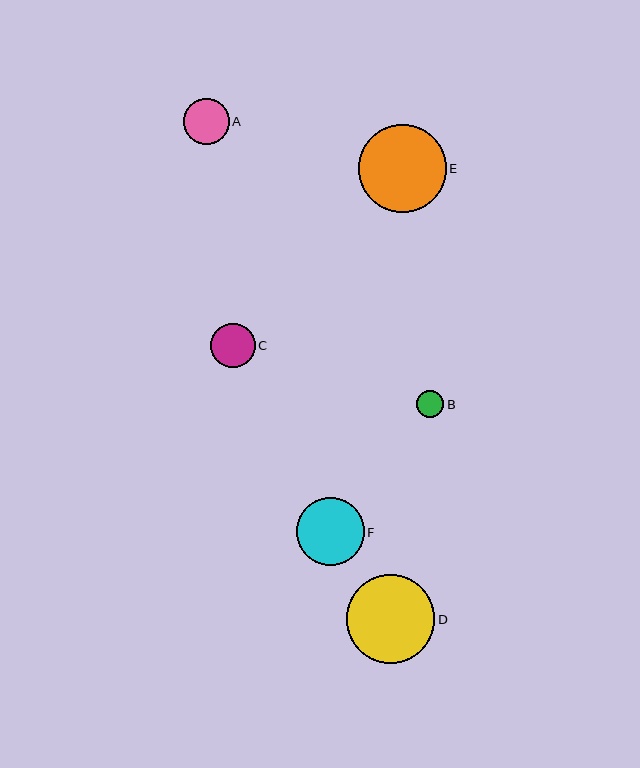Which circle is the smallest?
Circle B is the smallest with a size of approximately 27 pixels.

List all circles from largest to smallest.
From largest to smallest: D, E, F, A, C, B.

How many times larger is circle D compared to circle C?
Circle D is approximately 2.0 times the size of circle C.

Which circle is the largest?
Circle D is the largest with a size of approximately 88 pixels.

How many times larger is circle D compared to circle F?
Circle D is approximately 1.3 times the size of circle F.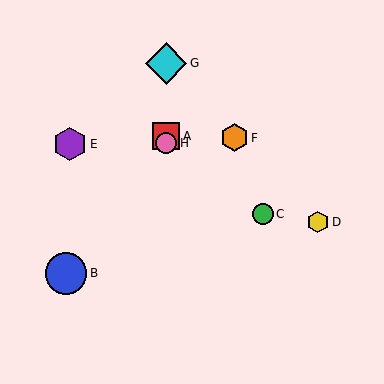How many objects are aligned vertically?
3 objects (A, G, H) are aligned vertically.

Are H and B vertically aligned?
No, H is at x≈166 and B is at x≈66.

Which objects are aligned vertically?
Objects A, G, H are aligned vertically.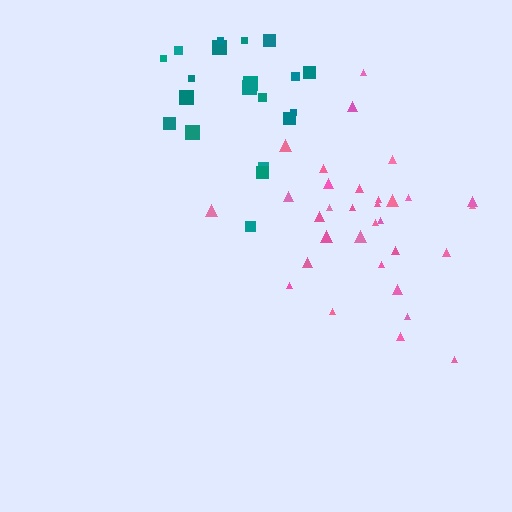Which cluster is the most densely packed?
Pink.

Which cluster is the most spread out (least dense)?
Teal.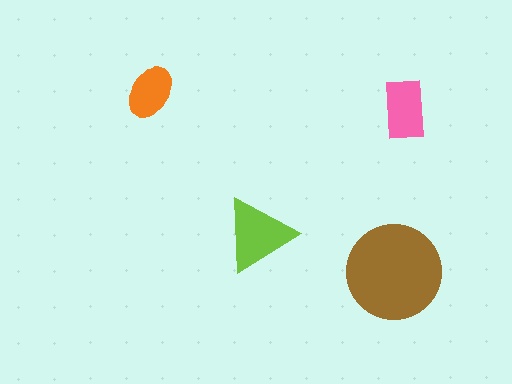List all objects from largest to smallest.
The brown circle, the lime triangle, the pink rectangle, the orange ellipse.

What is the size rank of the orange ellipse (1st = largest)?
4th.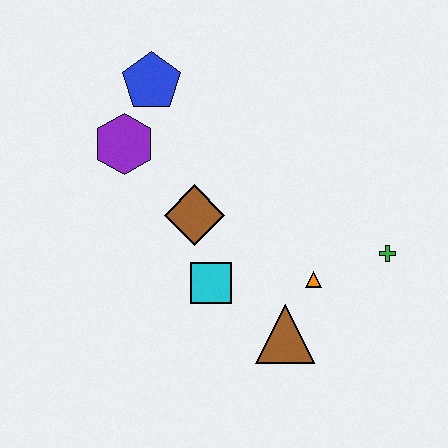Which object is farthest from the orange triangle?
The blue pentagon is farthest from the orange triangle.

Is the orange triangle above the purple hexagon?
No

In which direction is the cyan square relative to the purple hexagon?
The cyan square is below the purple hexagon.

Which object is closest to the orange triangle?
The brown triangle is closest to the orange triangle.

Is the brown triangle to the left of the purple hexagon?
No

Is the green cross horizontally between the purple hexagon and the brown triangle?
No